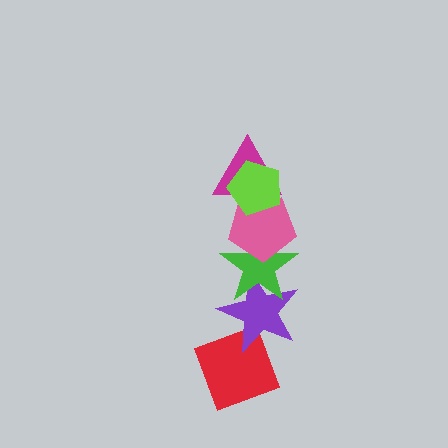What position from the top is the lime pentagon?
The lime pentagon is 1st from the top.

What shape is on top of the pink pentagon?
The magenta triangle is on top of the pink pentagon.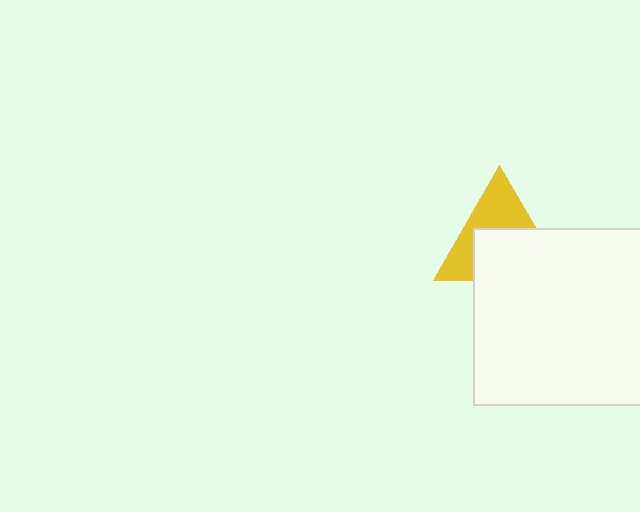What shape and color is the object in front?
The object in front is a white square.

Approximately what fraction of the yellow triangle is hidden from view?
Roughly 54% of the yellow triangle is hidden behind the white square.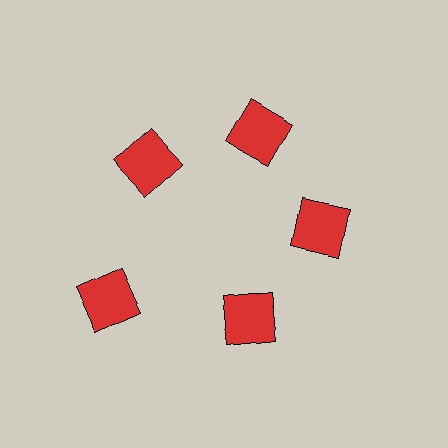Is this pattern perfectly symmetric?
No. The 5 red squares are arranged in a ring, but one element near the 8 o'clock position is pushed outward from the center, breaking the 5-fold rotational symmetry.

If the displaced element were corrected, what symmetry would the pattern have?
It would have 5-fold rotational symmetry — the pattern would map onto itself every 72 degrees.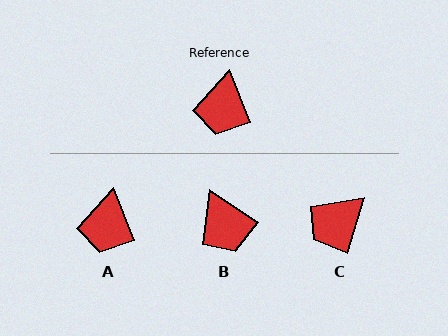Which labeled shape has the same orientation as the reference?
A.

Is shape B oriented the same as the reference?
No, it is off by about 34 degrees.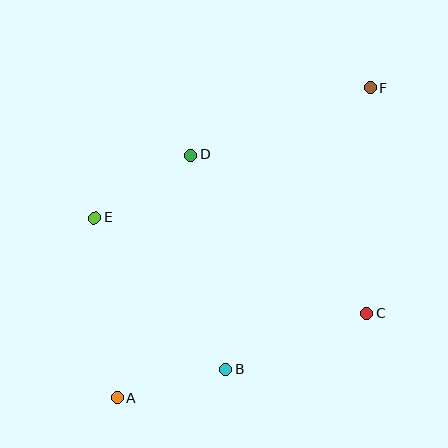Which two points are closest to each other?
Points A and B are closest to each other.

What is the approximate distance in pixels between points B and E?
The distance between B and E is approximately 200 pixels.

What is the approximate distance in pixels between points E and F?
The distance between E and F is approximately 305 pixels.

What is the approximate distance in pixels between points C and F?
The distance between C and F is approximately 226 pixels.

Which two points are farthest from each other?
Points A and F are farthest from each other.